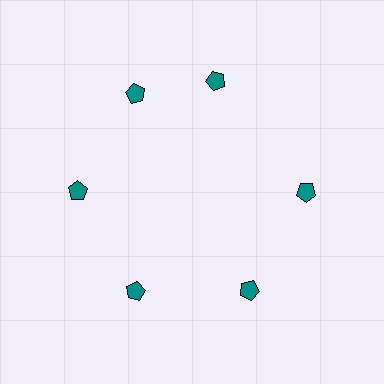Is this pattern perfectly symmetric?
No. The 6 teal pentagons are arranged in a ring, but one element near the 1 o'clock position is rotated out of alignment along the ring, breaking the 6-fold rotational symmetry.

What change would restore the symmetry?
The symmetry would be restored by rotating it back into even spacing with its neighbors so that all 6 pentagons sit at equal angles and equal distance from the center.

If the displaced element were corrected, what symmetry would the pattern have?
It would have 6-fold rotational symmetry — the pattern would map onto itself every 60 degrees.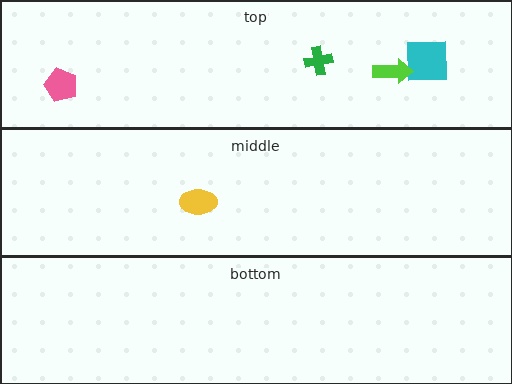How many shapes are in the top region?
4.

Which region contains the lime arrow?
The top region.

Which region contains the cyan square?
The top region.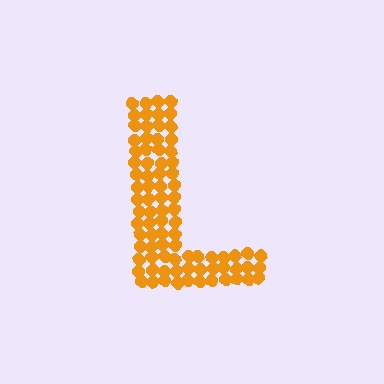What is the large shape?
The large shape is the letter L.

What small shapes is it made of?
It is made of small circles.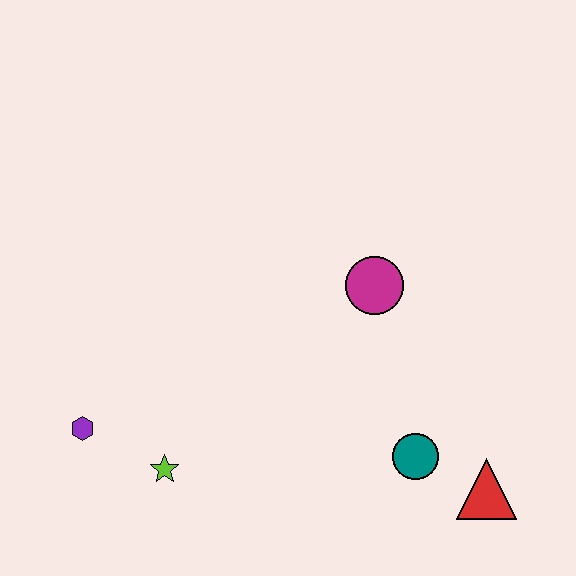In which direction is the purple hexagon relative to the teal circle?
The purple hexagon is to the left of the teal circle.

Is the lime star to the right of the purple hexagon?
Yes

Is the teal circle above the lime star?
Yes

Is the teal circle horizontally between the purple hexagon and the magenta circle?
No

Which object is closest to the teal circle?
The red triangle is closest to the teal circle.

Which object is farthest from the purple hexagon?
The red triangle is farthest from the purple hexagon.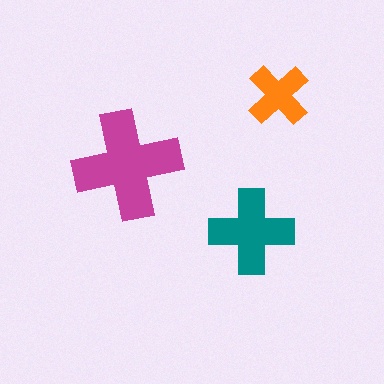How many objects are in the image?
There are 3 objects in the image.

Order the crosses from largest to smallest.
the magenta one, the teal one, the orange one.